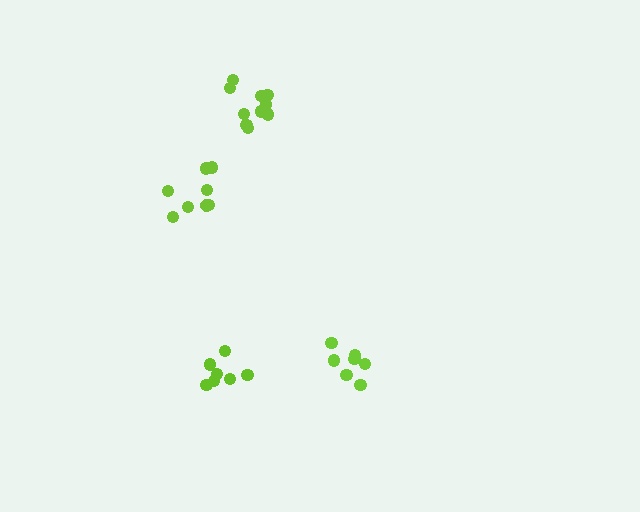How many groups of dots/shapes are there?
There are 4 groups.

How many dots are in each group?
Group 1: 7 dots, Group 2: 8 dots, Group 3: 11 dots, Group 4: 7 dots (33 total).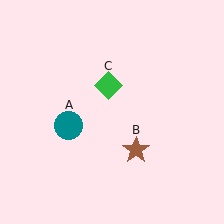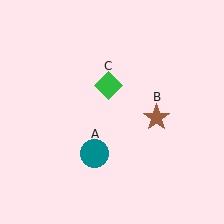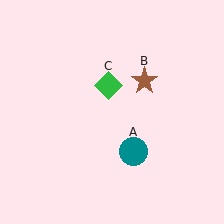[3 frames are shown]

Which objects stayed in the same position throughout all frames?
Green diamond (object C) remained stationary.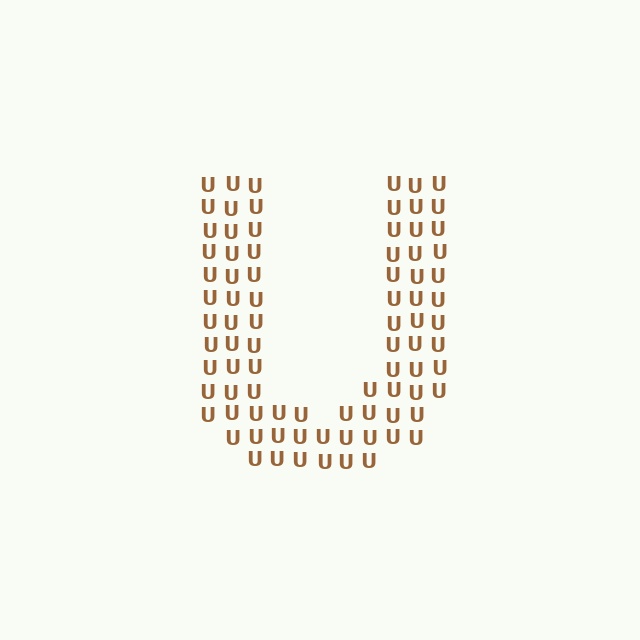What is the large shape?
The large shape is the letter U.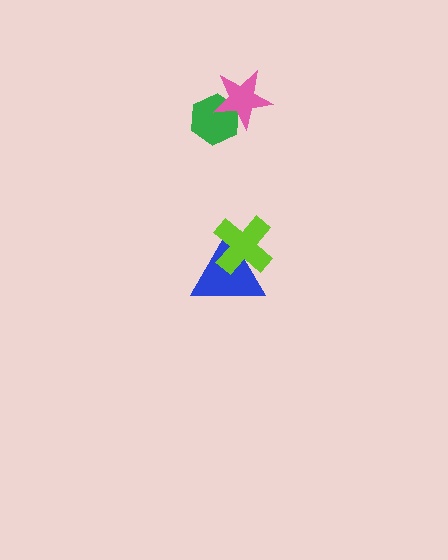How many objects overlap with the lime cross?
1 object overlaps with the lime cross.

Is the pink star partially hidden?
No, no other shape covers it.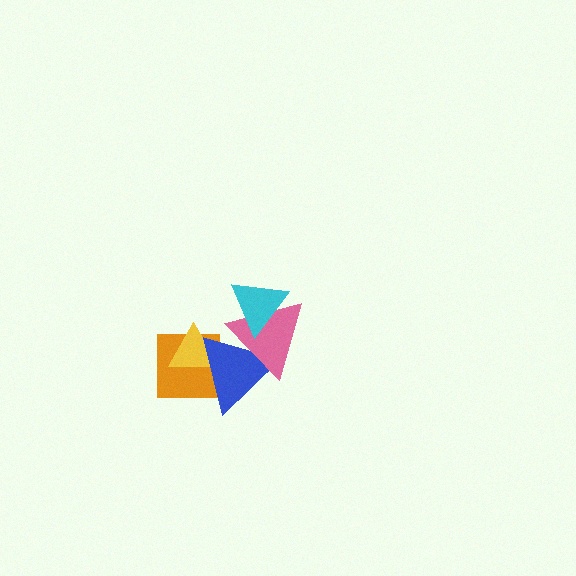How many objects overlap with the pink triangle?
2 objects overlap with the pink triangle.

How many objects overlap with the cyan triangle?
2 objects overlap with the cyan triangle.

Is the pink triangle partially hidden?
Yes, it is partially covered by another shape.